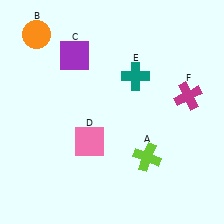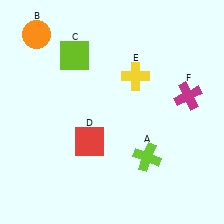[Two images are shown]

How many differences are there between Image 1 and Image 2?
There are 3 differences between the two images.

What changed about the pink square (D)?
In Image 1, D is pink. In Image 2, it changed to red.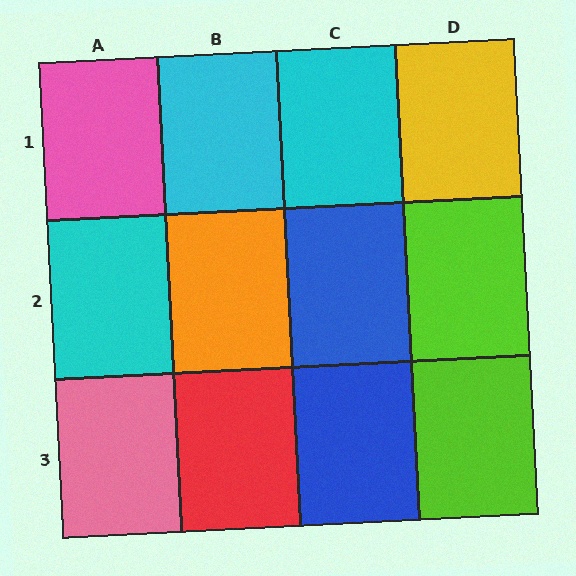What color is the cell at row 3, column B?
Red.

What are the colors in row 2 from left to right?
Cyan, orange, blue, lime.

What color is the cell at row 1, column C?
Cyan.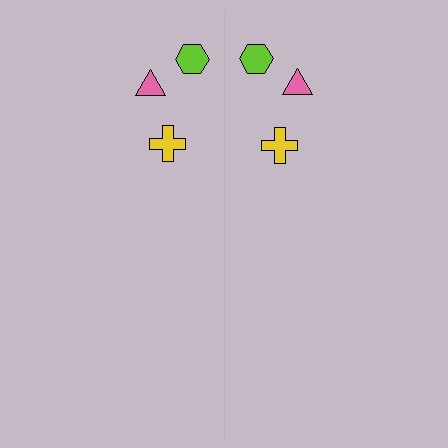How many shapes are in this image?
There are 6 shapes in this image.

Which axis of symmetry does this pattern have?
The pattern has a vertical axis of symmetry running through the center of the image.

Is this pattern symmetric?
Yes, this pattern has bilateral (reflection) symmetry.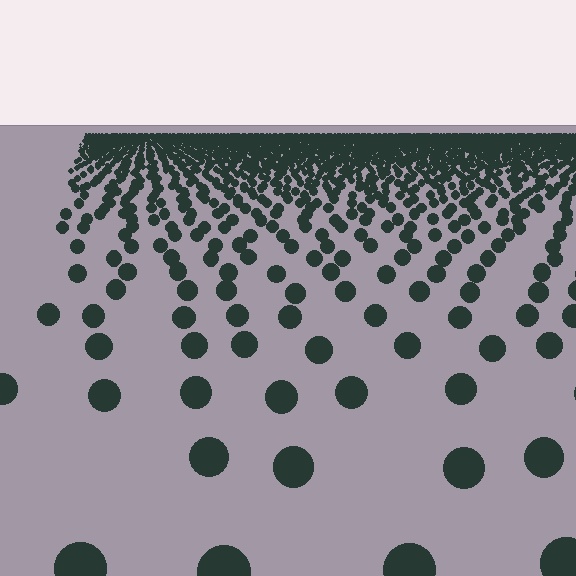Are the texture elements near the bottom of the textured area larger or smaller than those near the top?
Larger. Near the bottom, elements are closer to the viewer and appear at a bigger on-screen size.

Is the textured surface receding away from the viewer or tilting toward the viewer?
The surface is receding away from the viewer. Texture elements get smaller and denser toward the top.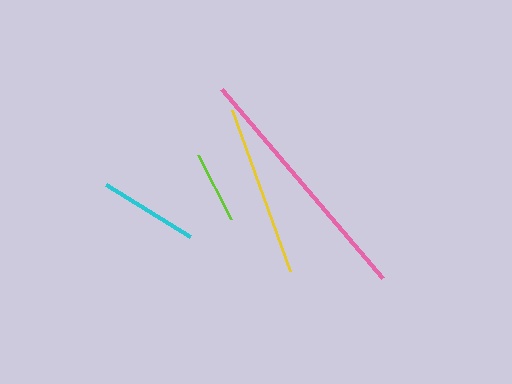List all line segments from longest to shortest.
From longest to shortest: pink, yellow, cyan, lime.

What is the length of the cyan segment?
The cyan segment is approximately 99 pixels long.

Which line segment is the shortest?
The lime line is the shortest at approximately 72 pixels.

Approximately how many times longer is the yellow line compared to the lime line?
The yellow line is approximately 2.4 times the length of the lime line.